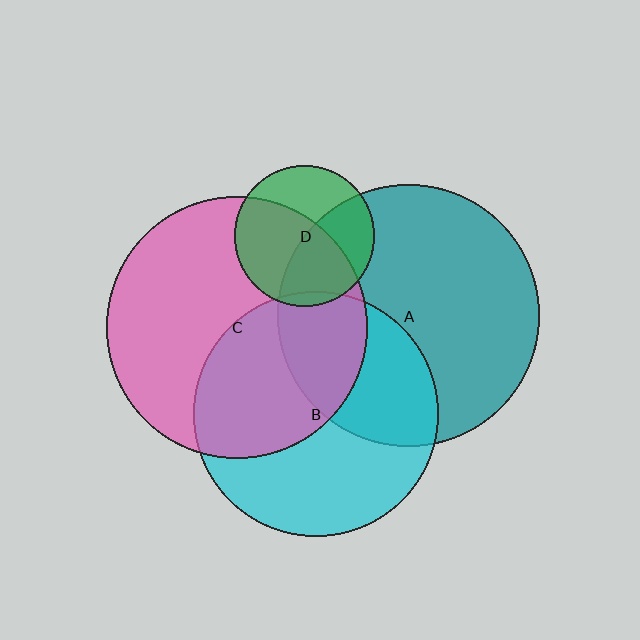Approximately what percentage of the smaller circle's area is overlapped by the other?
Approximately 40%.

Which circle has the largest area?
Circle A (teal).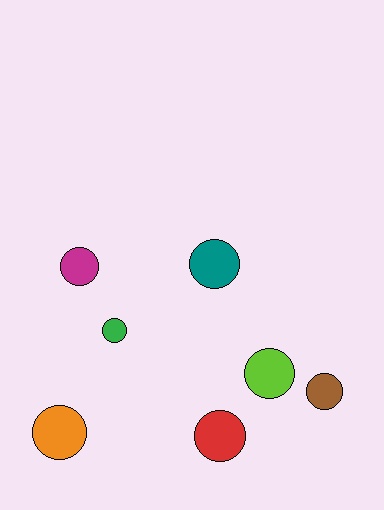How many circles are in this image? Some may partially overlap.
There are 7 circles.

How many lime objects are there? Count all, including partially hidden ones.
There is 1 lime object.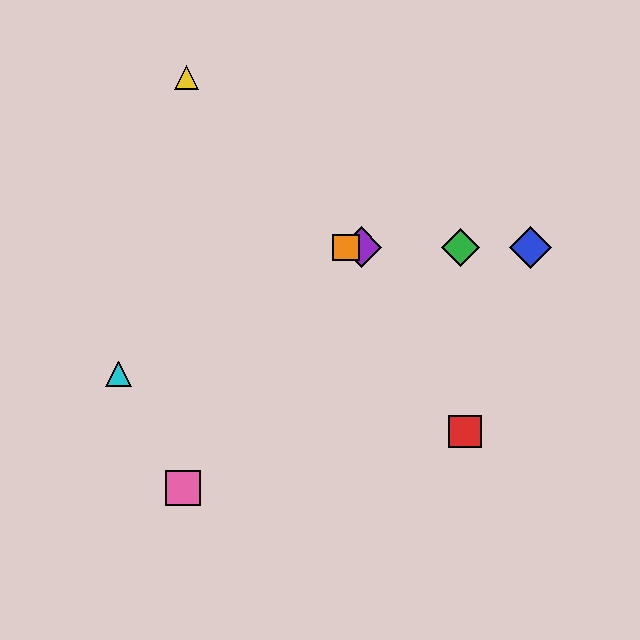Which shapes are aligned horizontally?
The blue diamond, the green diamond, the purple diamond, the orange square are aligned horizontally.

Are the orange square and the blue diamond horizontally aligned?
Yes, both are at y≈247.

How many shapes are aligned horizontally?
4 shapes (the blue diamond, the green diamond, the purple diamond, the orange square) are aligned horizontally.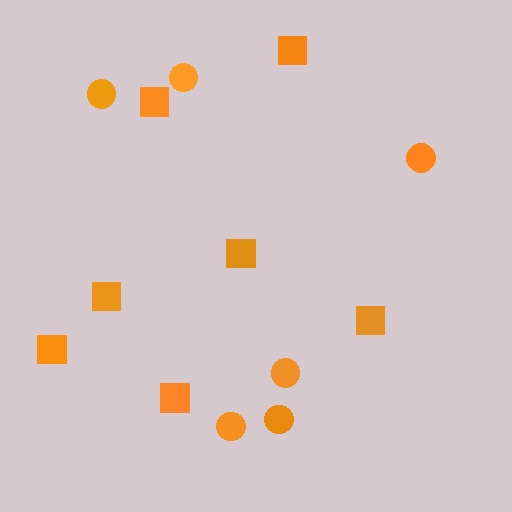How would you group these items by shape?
There are 2 groups: one group of circles (6) and one group of squares (7).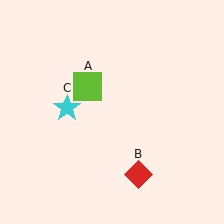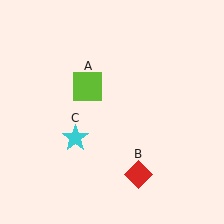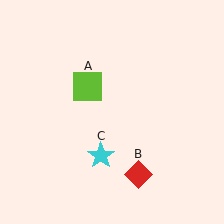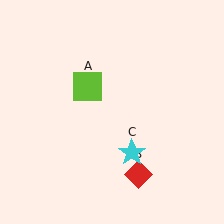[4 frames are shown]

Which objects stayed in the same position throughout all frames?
Lime square (object A) and red diamond (object B) remained stationary.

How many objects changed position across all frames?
1 object changed position: cyan star (object C).